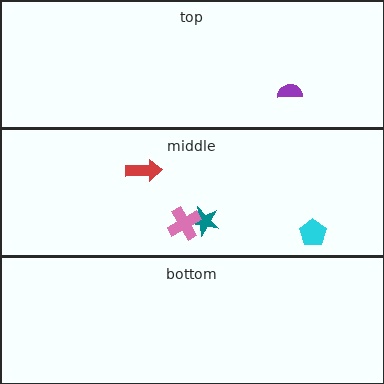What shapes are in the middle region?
The teal star, the red arrow, the pink cross, the cyan pentagon.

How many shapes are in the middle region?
4.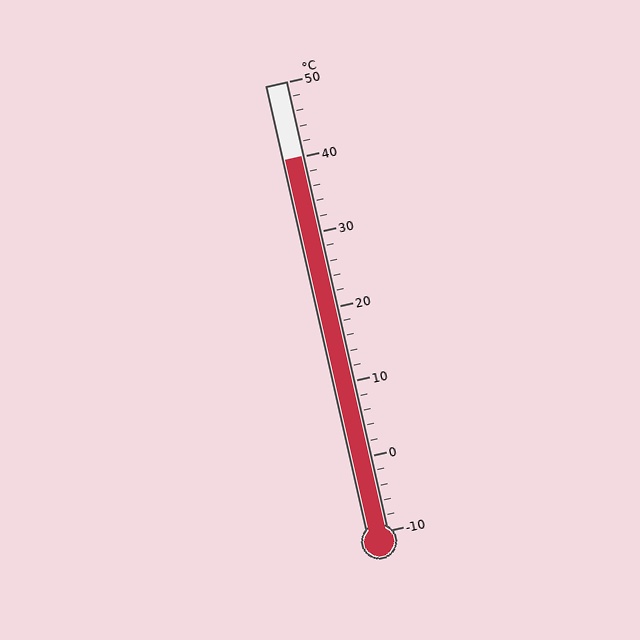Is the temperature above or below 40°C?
The temperature is at 40°C.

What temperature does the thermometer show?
The thermometer shows approximately 40°C.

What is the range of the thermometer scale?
The thermometer scale ranges from -10°C to 50°C.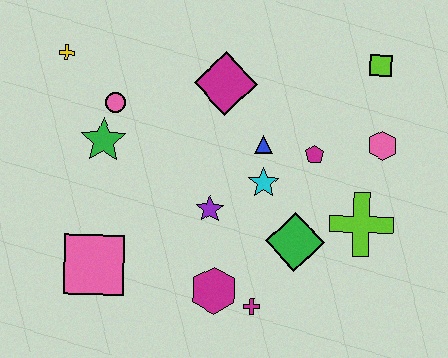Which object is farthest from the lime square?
The pink square is farthest from the lime square.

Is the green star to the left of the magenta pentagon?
Yes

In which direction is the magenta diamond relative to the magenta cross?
The magenta diamond is above the magenta cross.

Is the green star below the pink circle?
Yes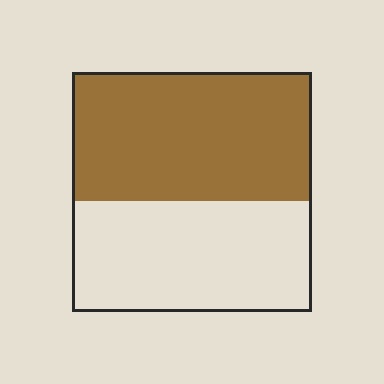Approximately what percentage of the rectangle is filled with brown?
Approximately 55%.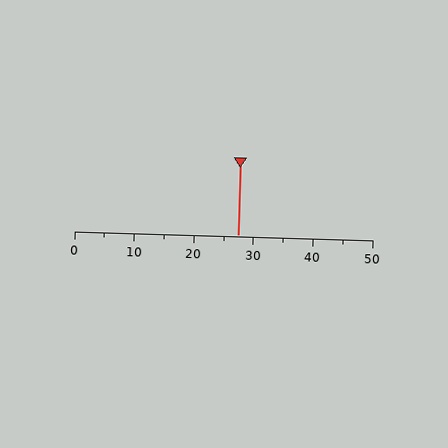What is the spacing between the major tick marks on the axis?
The major ticks are spaced 10 apart.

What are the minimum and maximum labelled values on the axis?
The axis runs from 0 to 50.